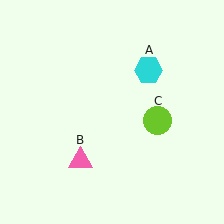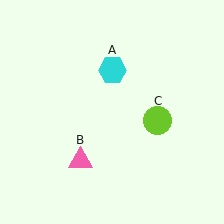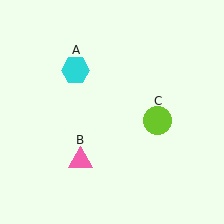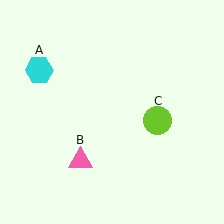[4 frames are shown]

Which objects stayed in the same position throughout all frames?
Pink triangle (object B) and lime circle (object C) remained stationary.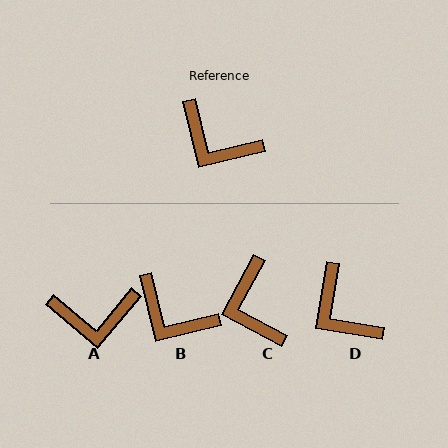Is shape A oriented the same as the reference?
No, it is off by about 36 degrees.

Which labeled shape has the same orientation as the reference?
B.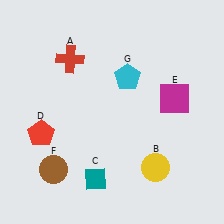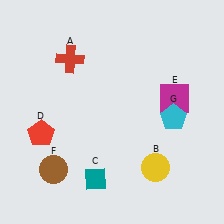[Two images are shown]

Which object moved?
The cyan pentagon (G) moved right.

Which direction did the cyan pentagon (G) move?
The cyan pentagon (G) moved right.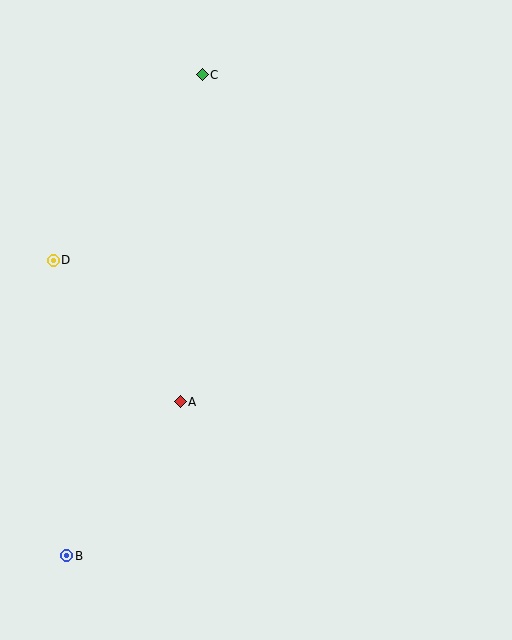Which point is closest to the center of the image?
Point A at (180, 402) is closest to the center.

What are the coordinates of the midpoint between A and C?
The midpoint between A and C is at (191, 238).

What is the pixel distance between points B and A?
The distance between B and A is 191 pixels.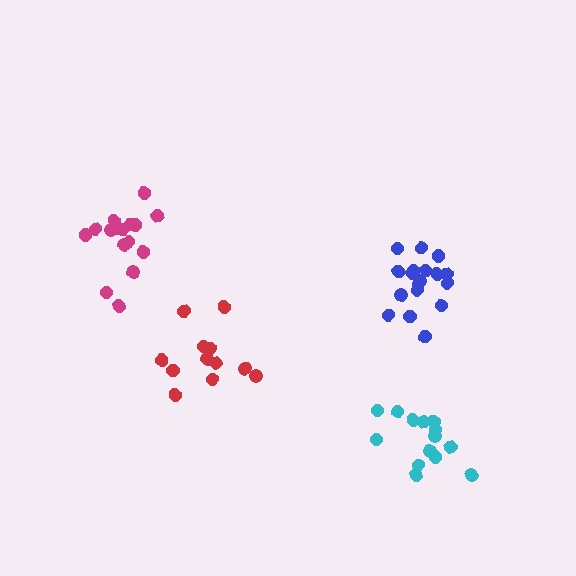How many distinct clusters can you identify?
There are 4 distinct clusters.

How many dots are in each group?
Group 1: 12 dots, Group 2: 18 dots, Group 3: 16 dots, Group 4: 14 dots (60 total).